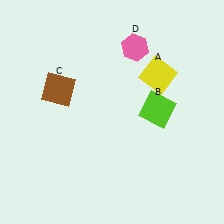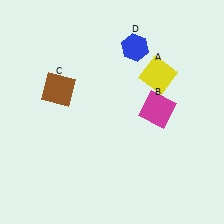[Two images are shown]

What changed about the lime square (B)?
In Image 1, B is lime. In Image 2, it changed to magenta.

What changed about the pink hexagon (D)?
In Image 1, D is pink. In Image 2, it changed to blue.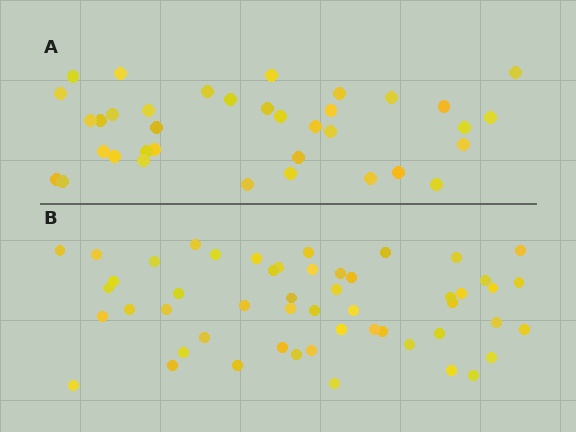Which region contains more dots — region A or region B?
Region B (the bottom region) has more dots.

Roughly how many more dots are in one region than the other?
Region B has approximately 15 more dots than region A.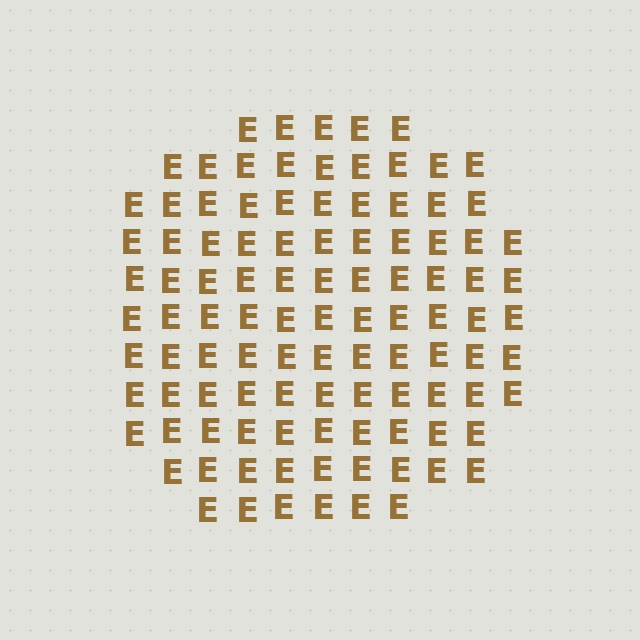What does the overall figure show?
The overall figure shows a circle.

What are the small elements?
The small elements are letter E's.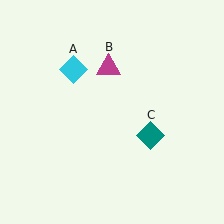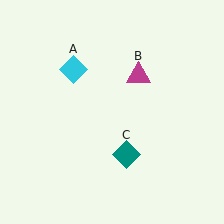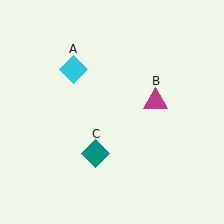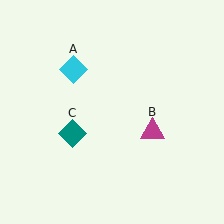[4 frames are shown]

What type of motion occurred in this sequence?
The magenta triangle (object B), teal diamond (object C) rotated clockwise around the center of the scene.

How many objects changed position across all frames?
2 objects changed position: magenta triangle (object B), teal diamond (object C).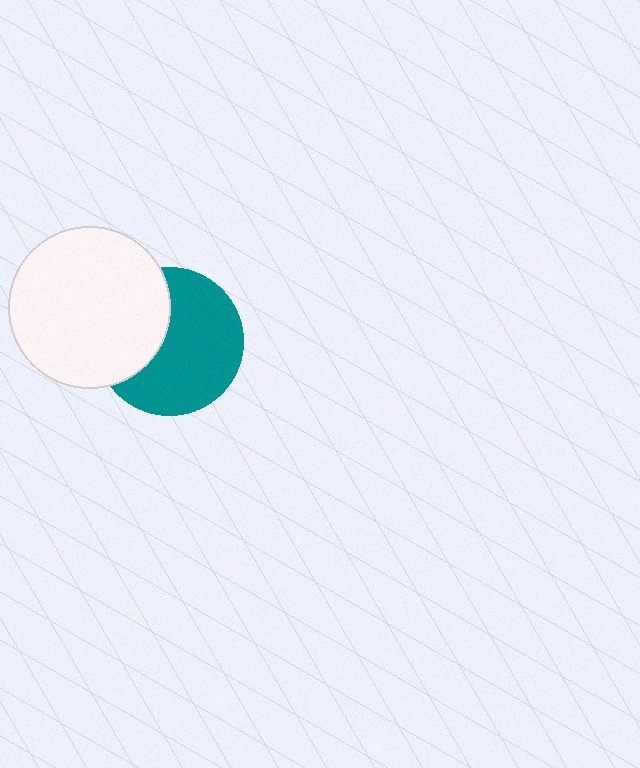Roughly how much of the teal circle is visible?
About half of it is visible (roughly 64%).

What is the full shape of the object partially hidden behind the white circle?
The partially hidden object is a teal circle.